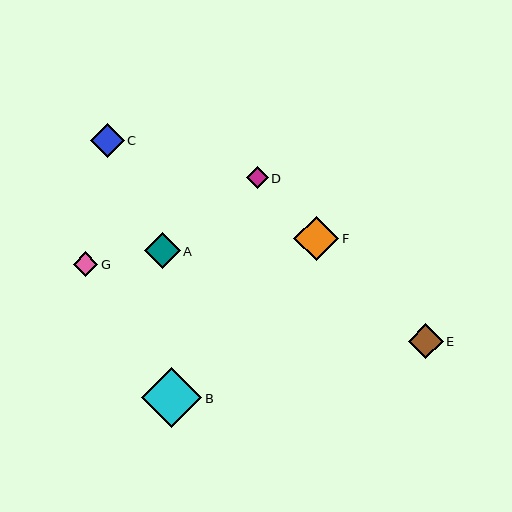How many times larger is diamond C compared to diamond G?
Diamond C is approximately 1.4 times the size of diamond G.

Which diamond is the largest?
Diamond B is the largest with a size of approximately 60 pixels.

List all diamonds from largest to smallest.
From largest to smallest: B, F, A, E, C, G, D.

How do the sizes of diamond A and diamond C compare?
Diamond A and diamond C are approximately the same size.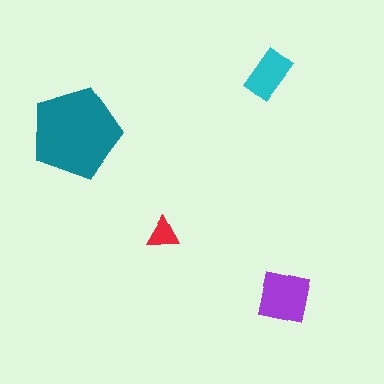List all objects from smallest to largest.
The red triangle, the cyan rectangle, the purple square, the teal pentagon.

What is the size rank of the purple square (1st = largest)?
2nd.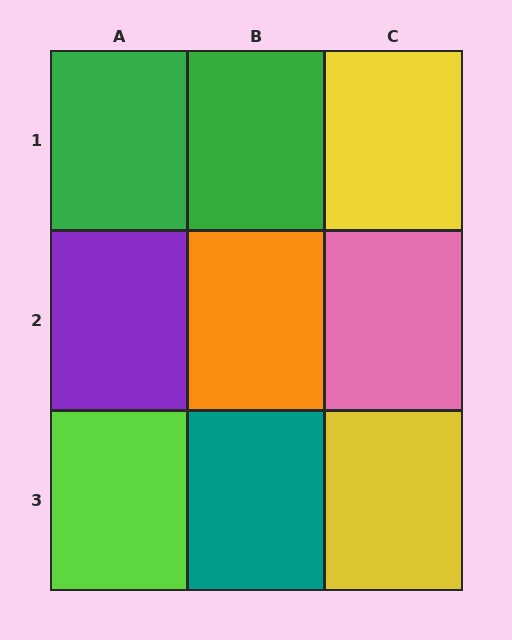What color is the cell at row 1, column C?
Yellow.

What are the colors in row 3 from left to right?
Lime, teal, yellow.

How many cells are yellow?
2 cells are yellow.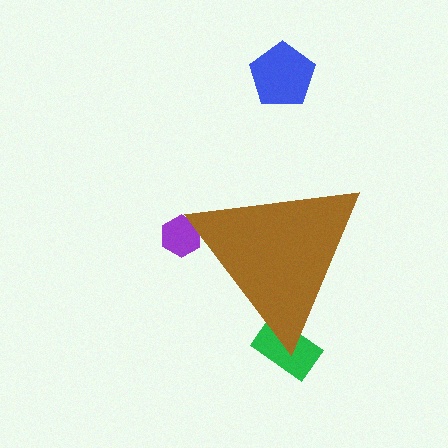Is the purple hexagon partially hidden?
Yes, the purple hexagon is partially hidden behind the brown triangle.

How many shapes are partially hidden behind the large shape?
2 shapes are partially hidden.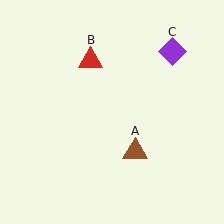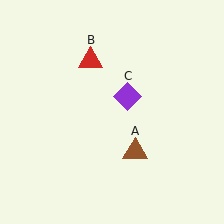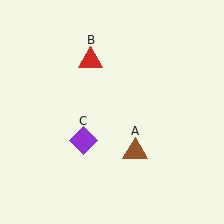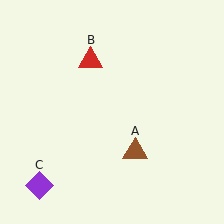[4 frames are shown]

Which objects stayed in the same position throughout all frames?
Brown triangle (object A) and red triangle (object B) remained stationary.